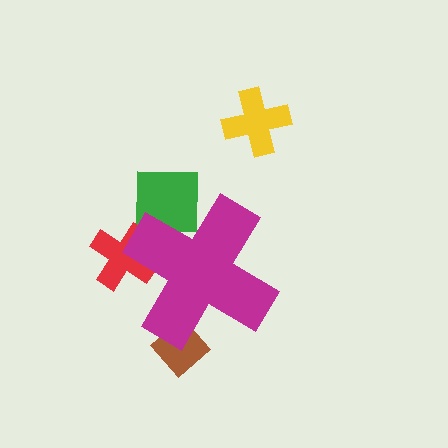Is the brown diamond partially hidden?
Yes, the brown diamond is partially hidden behind the magenta cross.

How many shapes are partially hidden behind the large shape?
3 shapes are partially hidden.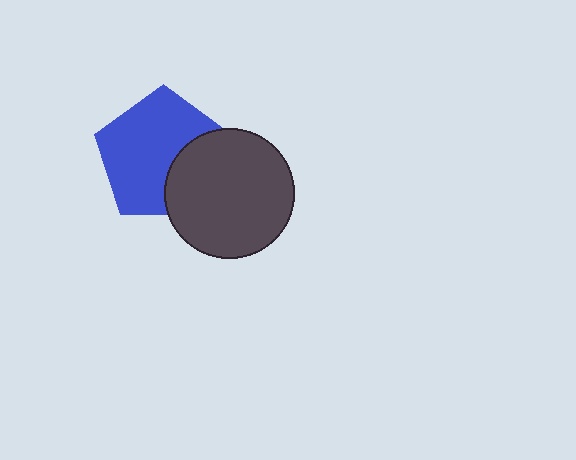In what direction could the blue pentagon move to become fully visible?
The blue pentagon could move left. That would shift it out from behind the dark gray circle entirely.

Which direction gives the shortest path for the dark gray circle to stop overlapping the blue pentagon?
Moving right gives the shortest separation.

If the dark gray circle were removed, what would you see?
You would see the complete blue pentagon.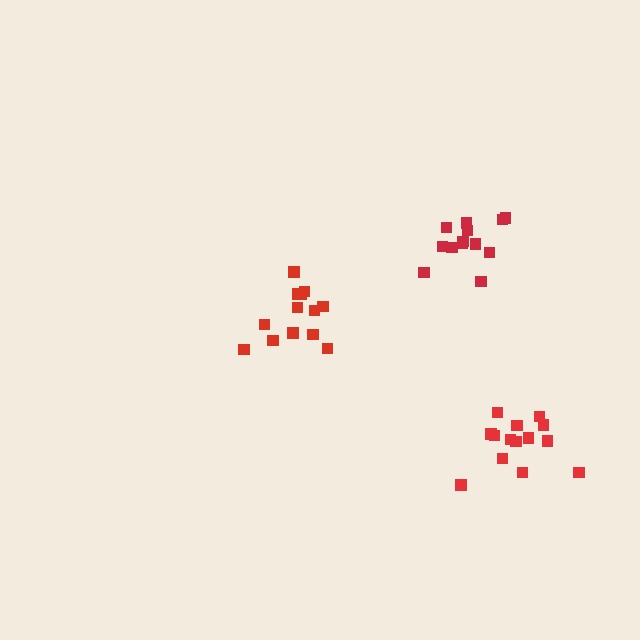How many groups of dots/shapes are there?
There are 3 groups.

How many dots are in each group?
Group 1: 14 dots, Group 2: 13 dots, Group 3: 13 dots (40 total).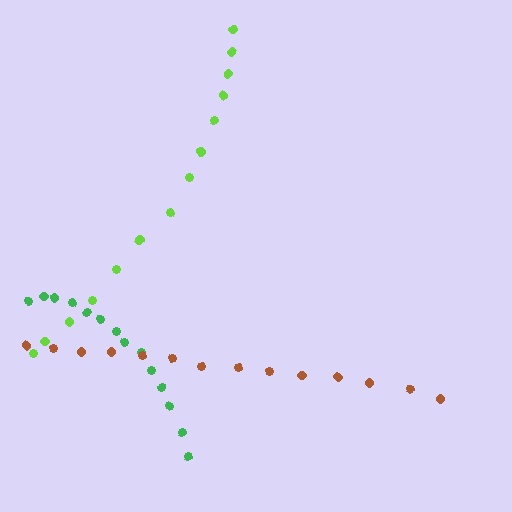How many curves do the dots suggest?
There are 3 distinct paths.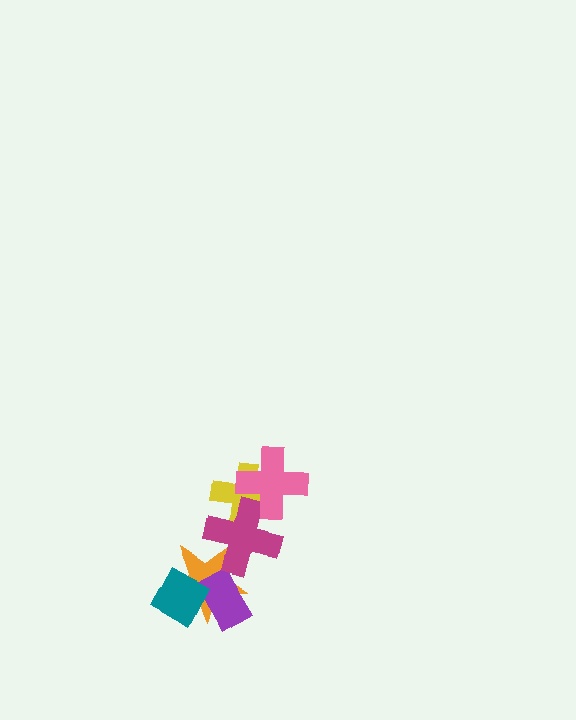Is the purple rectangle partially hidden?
Yes, it is partially covered by another shape.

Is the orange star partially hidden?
Yes, it is partially covered by another shape.